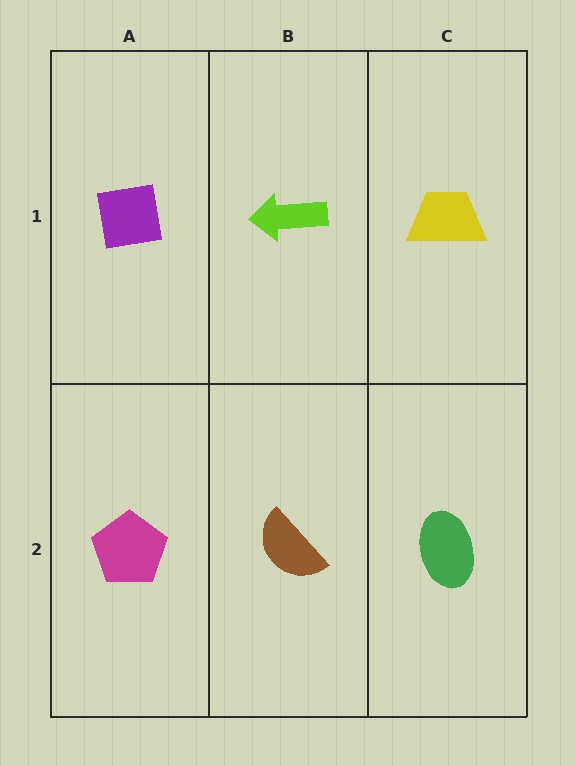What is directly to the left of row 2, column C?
A brown semicircle.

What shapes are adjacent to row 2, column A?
A purple square (row 1, column A), a brown semicircle (row 2, column B).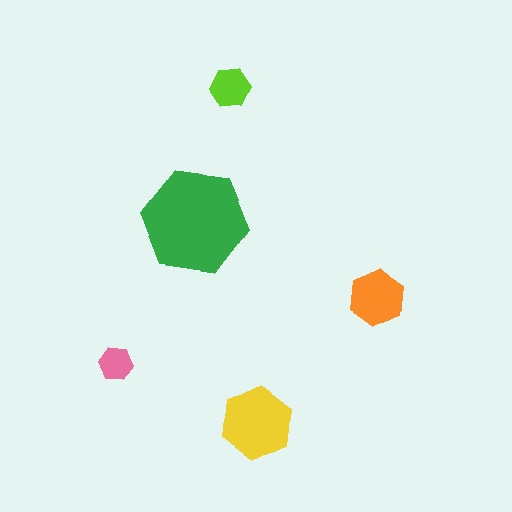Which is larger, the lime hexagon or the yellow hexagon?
The yellow one.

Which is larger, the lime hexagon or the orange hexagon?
The orange one.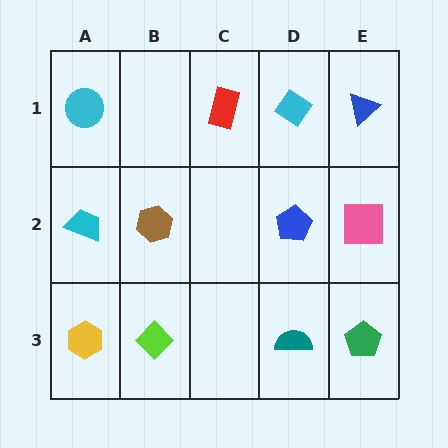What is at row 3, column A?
A yellow hexagon.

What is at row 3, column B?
A lime diamond.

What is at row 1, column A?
A cyan circle.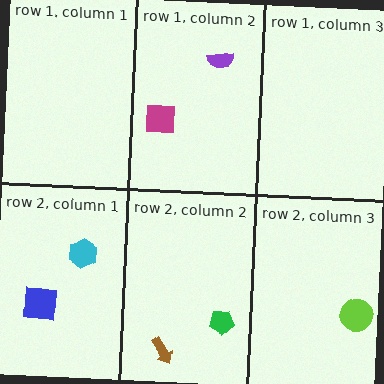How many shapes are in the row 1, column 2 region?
2.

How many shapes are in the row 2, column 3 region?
1.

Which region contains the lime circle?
The row 2, column 3 region.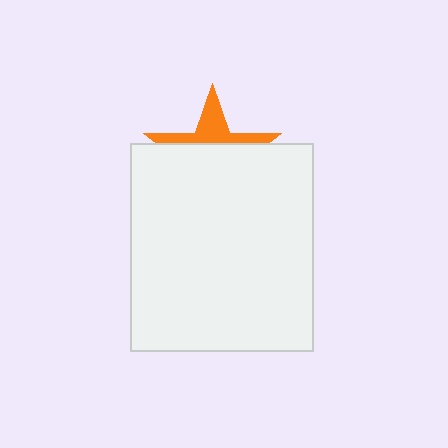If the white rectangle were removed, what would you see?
You would see the complete orange star.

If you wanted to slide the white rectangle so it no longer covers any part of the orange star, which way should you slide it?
Slide it down — that is the most direct way to separate the two shapes.